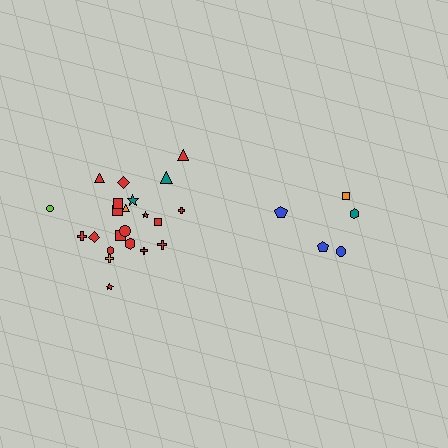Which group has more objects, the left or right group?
The left group.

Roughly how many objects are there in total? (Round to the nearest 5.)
Roughly 25 objects in total.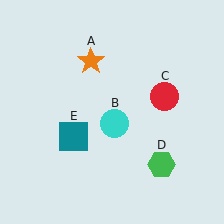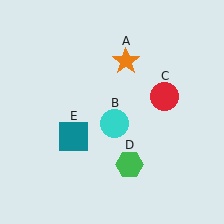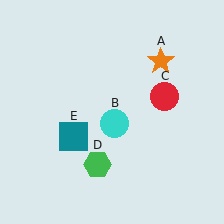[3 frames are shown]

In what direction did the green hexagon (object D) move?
The green hexagon (object D) moved left.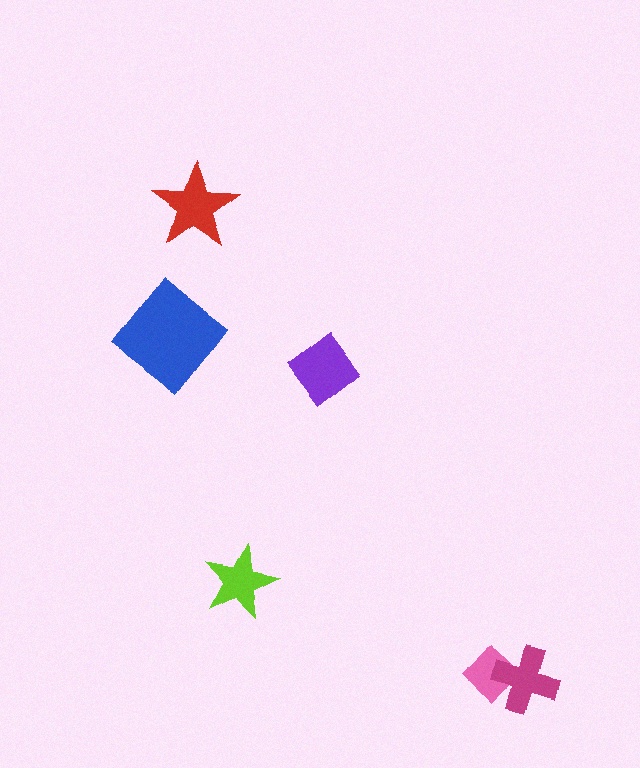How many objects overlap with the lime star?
0 objects overlap with the lime star.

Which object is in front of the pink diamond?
The magenta cross is in front of the pink diamond.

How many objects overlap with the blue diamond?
0 objects overlap with the blue diamond.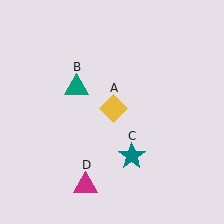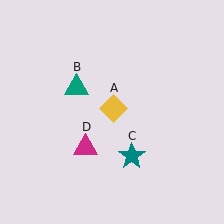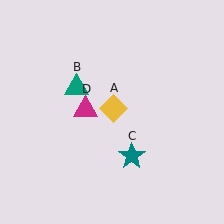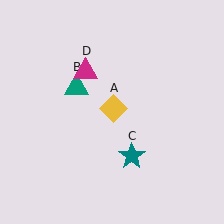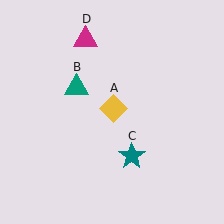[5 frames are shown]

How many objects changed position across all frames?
1 object changed position: magenta triangle (object D).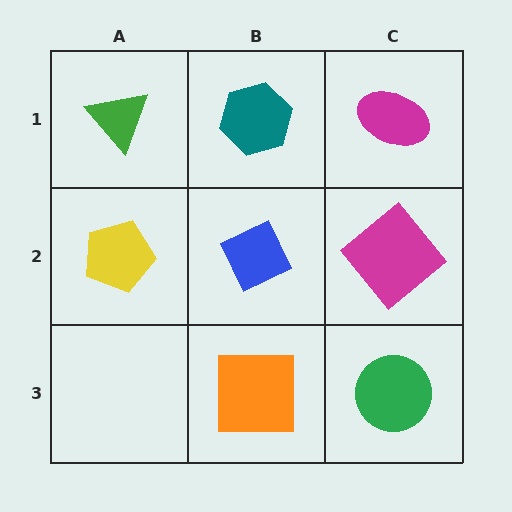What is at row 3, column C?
A green circle.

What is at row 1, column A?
A green triangle.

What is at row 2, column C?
A magenta diamond.